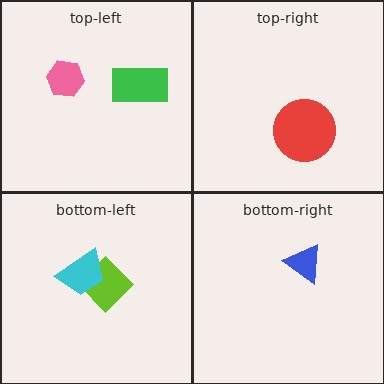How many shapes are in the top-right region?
1.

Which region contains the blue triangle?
The bottom-right region.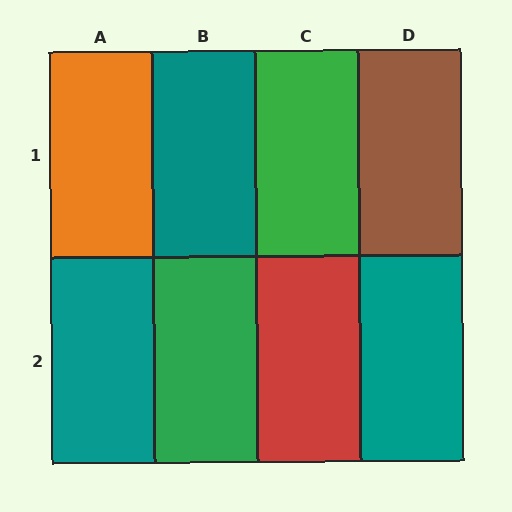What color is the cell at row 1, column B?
Teal.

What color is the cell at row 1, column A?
Orange.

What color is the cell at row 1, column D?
Brown.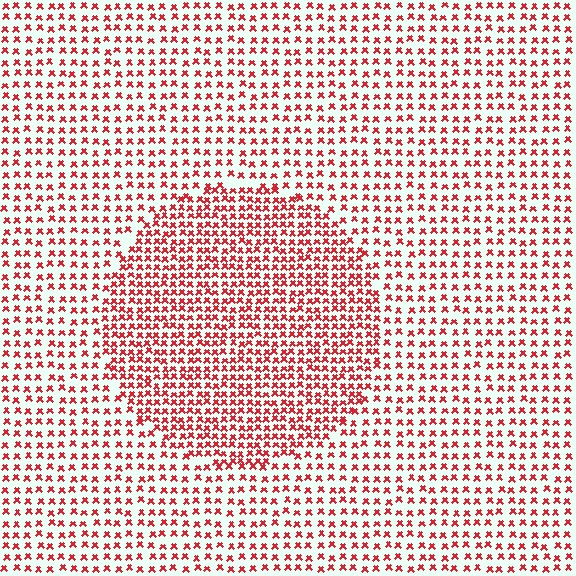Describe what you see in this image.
The image contains small red elements arranged at two different densities. A circle-shaped region is visible where the elements are more densely packed than the surrounding area.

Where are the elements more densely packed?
The elements are more densely packed inside the circle boundary.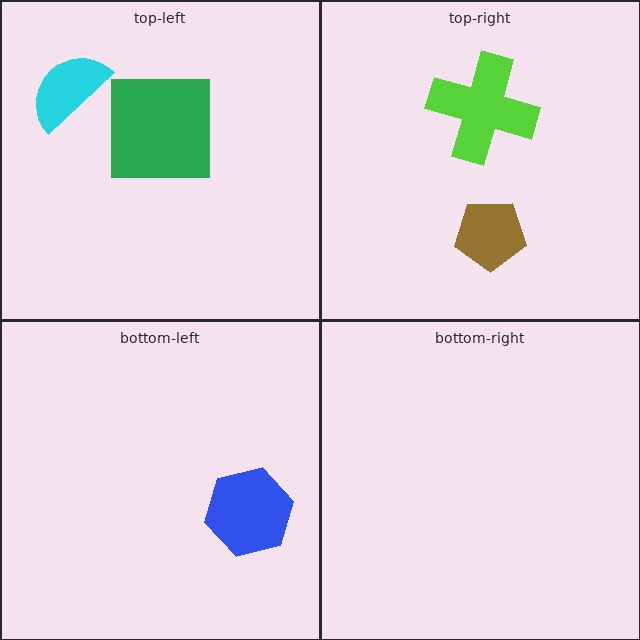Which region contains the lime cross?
The top-right region.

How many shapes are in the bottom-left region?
1.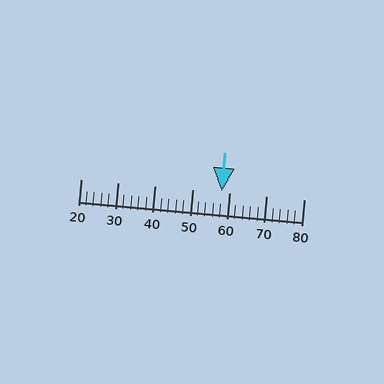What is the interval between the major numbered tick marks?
The major tick marks are spaced 10 units apart.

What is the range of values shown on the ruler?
The ruler shows values from 20 to 80.